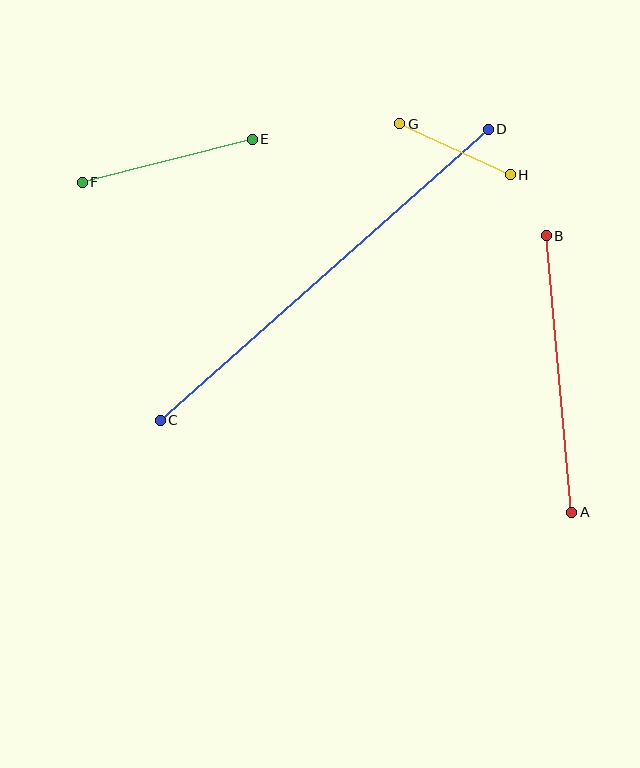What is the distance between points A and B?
The distance is approximately 278 pixels.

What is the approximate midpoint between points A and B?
The midpoint is at approximately (559, 374) pixels.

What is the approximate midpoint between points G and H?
The midpoint is at approximately (455, 149) pixels.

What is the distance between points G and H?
The distance is approximately 121 pixels.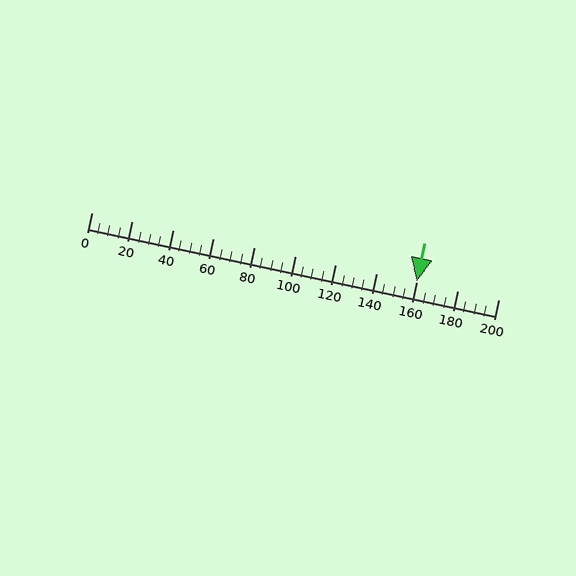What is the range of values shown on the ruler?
The ruler shows values from 0 to 200.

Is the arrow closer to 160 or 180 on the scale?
The arrow is closer to 160.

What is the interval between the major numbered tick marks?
The major tick marks are spaced 20 units apart.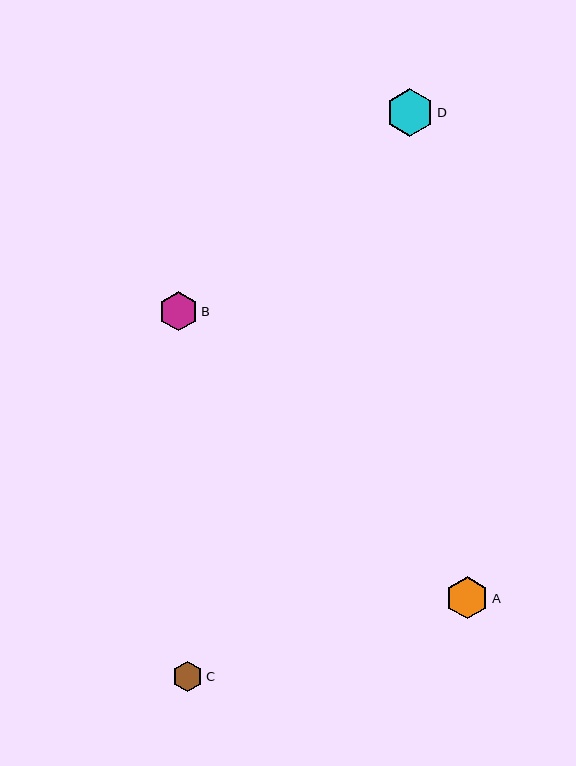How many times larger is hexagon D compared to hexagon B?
Hexagon D is approximately 1.2 times the size of hexagon B.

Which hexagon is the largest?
Hexagon D is the largest with a size of approximately 48 pixels.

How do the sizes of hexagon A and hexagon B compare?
Hexagon A and hexagon B are approximately the same size.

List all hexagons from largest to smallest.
From largest to smallest: D, A, B, C.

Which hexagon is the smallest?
Hexagon C is the smallest with a size of approximately 31 pixels.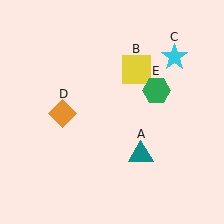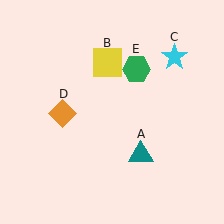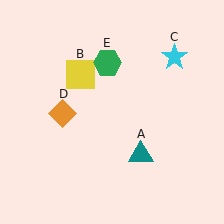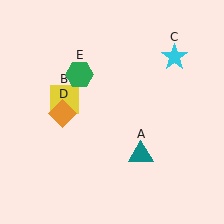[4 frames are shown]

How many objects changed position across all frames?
2 objects changed position: yellow square (object B), green hexagon (object E).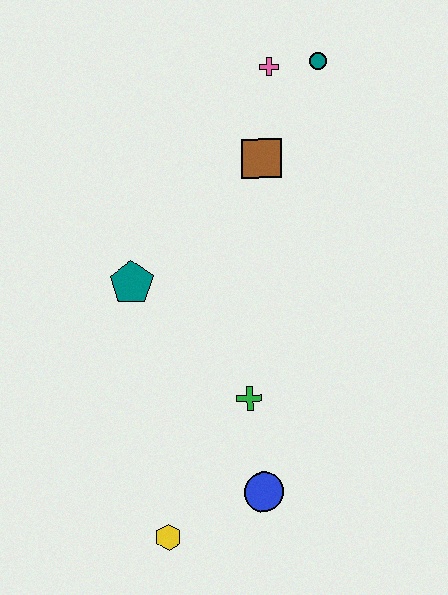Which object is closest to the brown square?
The pink cross is closest to the brown square.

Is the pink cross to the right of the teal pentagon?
Yes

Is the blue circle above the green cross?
No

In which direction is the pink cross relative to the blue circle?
The pink cross is above the blue circle.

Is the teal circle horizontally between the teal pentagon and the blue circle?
No